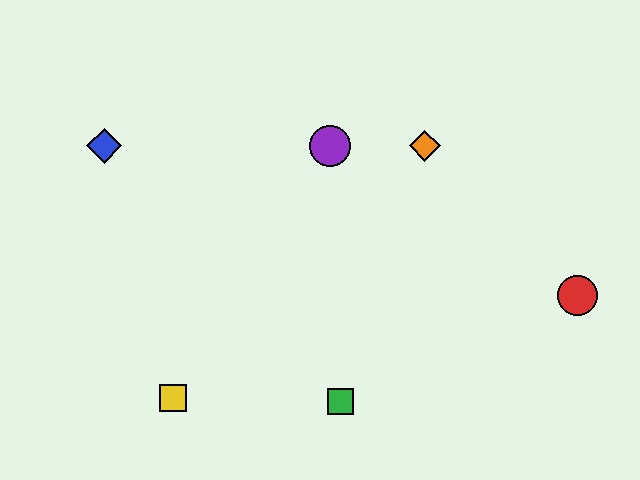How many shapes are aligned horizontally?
3 shapes (the blue diamond, the purple circle, the orange diamond) are aligned horizontally.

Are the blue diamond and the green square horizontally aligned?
No, the blue diamond is at y≈146 and the green square is at y≈402.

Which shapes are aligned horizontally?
The blue diamond, the purple circle, the orange diamond are aligned horizontally.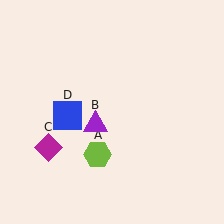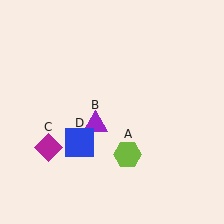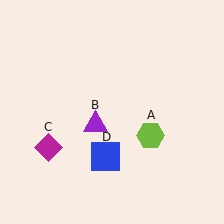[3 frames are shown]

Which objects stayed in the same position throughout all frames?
Purple triangle (object B) and magenta diamond (object C) remained stationary.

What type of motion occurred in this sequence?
The lime hexagon (object A), blue square (object D) rotated counterclockwise around the center of the scene.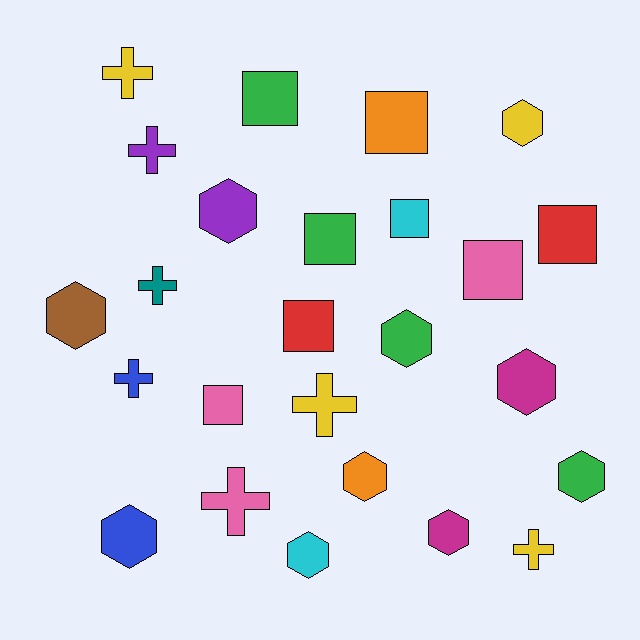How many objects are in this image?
There are 25 objects.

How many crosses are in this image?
There are 7 crosses.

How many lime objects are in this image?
There are no lime objects.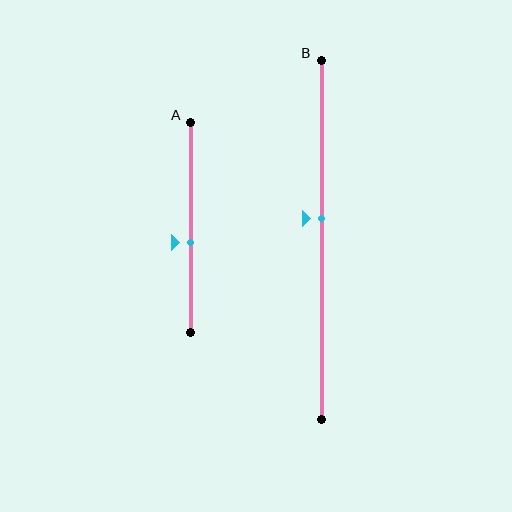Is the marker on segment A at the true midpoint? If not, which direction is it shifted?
No, the marker on segment A is shifted downward by about 7% of the segment length.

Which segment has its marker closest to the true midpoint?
Segment B has its marker closest to the true midpoint.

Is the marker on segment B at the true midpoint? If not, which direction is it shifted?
No, the marker on segment B is shifted upward by about 6% of the segment length.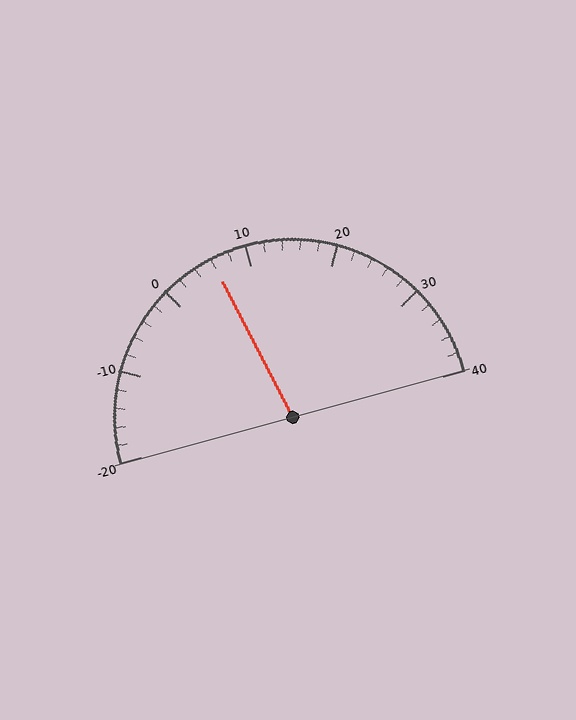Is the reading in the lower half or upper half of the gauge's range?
The reading is in the lower half of the range (-20 to 40).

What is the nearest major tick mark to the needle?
The nearest major tick mark is 10.